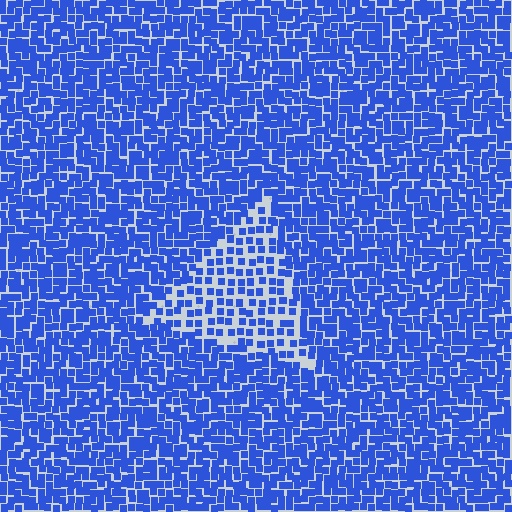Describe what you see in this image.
The image contains small blue elements arranged at two different densities. A triangle-shaped region is visible where the elements are less densely packed than the surrounding area.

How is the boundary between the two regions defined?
The boundary is defined by a change in element density (approximately 1.9x ratio). All elements are the same color, size, and shape.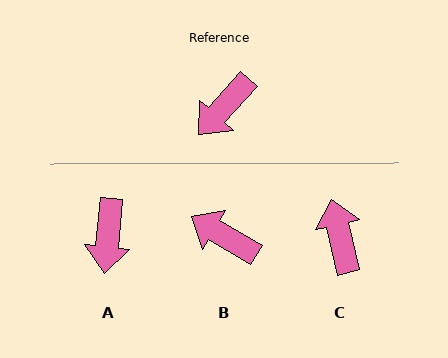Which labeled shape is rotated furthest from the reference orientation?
C, about 125 degrees away.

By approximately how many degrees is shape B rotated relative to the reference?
Approximately 79 degrees clockwise.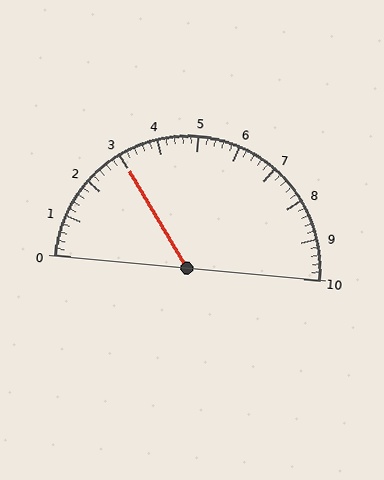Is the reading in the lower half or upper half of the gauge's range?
The reading is in the lower half of the range (0 to 10).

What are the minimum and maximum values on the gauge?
The gauge ranges from 0 to 10.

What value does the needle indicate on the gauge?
The needle indicates approximately 3.0.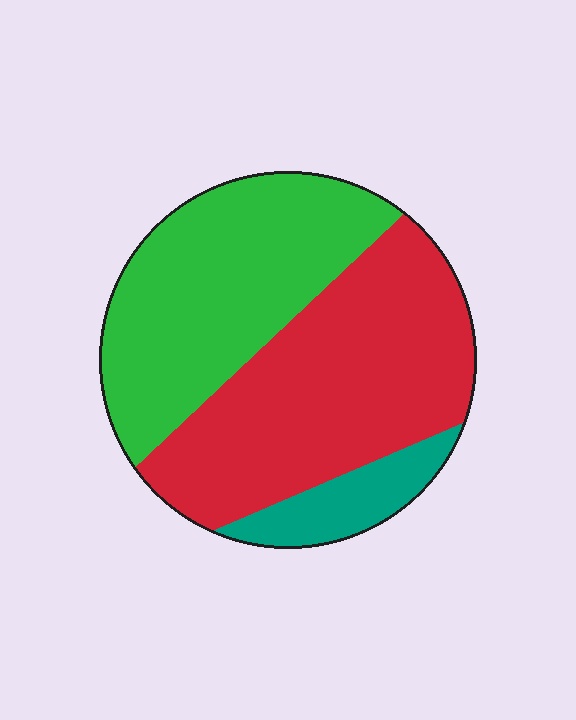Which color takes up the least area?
Teal, at roughly 10%.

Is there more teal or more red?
Red.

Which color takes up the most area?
Red, at roughly 50%.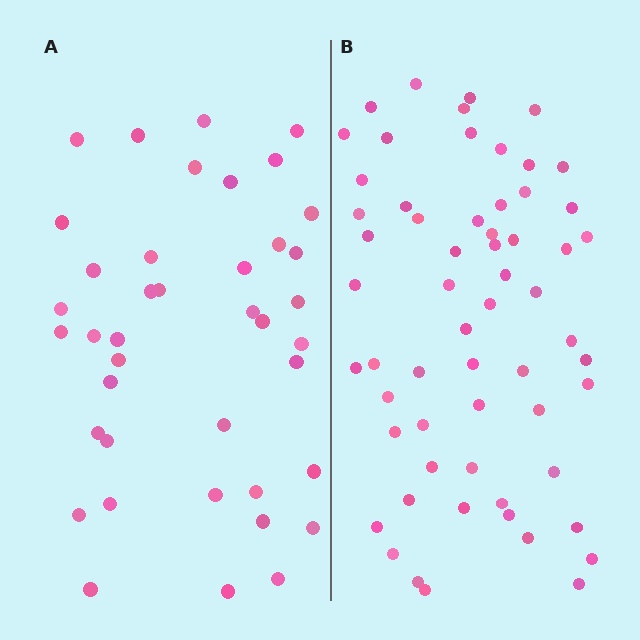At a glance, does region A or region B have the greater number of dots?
Region B (the right region) has more dots.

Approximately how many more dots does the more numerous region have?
Region B has approximately 20 more dots than region A.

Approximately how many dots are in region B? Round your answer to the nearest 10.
About 60 dots.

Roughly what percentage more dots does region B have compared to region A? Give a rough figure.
About 50% more.